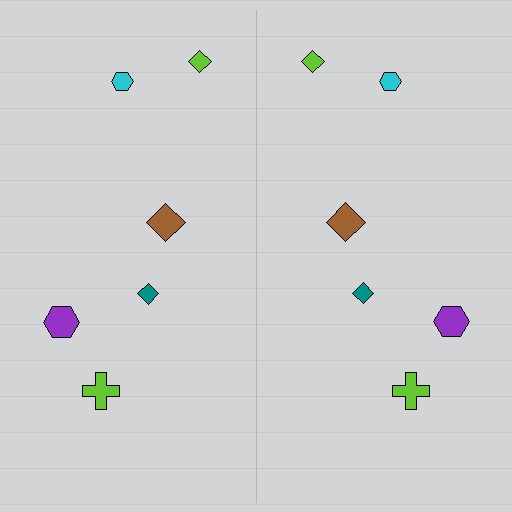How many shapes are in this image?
There are 12 shapes in this image.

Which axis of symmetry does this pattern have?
The pattern has a vertical axis of symmetry running through the center of the image.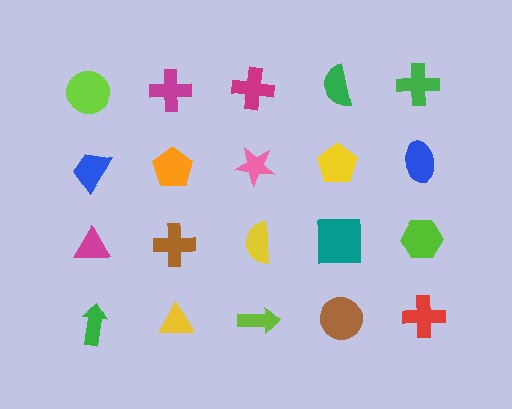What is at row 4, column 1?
A green arrow.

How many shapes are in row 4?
5 shapes.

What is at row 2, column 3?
A pink star.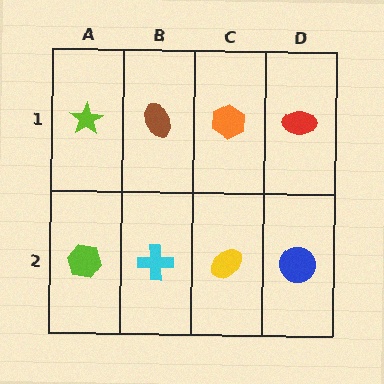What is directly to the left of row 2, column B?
A lime hexagon.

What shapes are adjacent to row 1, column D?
A blue circle (row 2, column D), an orange hexagon (row 1, column C).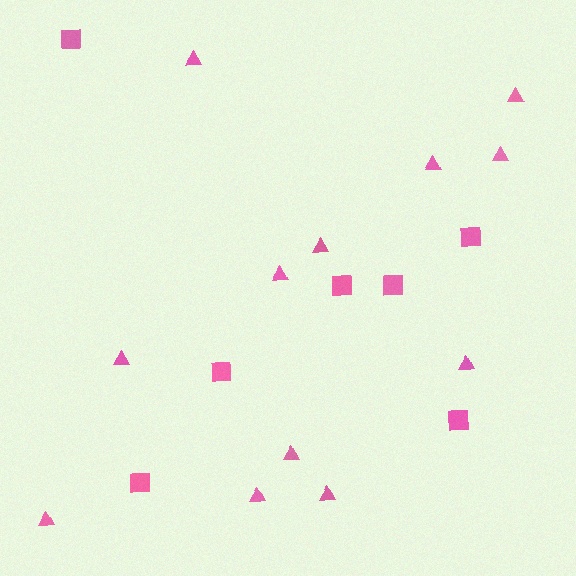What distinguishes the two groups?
There are 2 groups: one group of triangles (12) and one group of squares (7).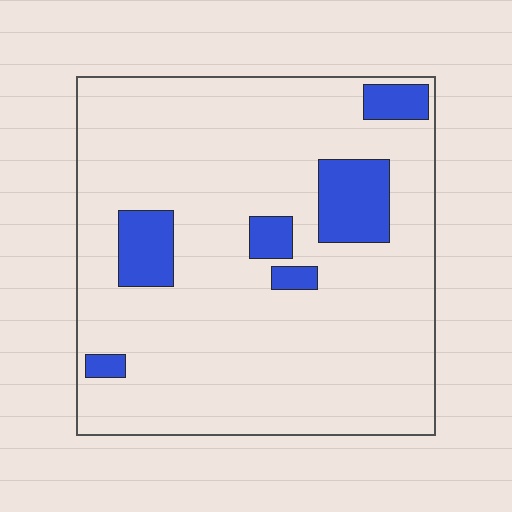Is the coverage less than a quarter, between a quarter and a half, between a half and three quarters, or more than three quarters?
Less than a quarter.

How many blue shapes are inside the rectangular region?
6.